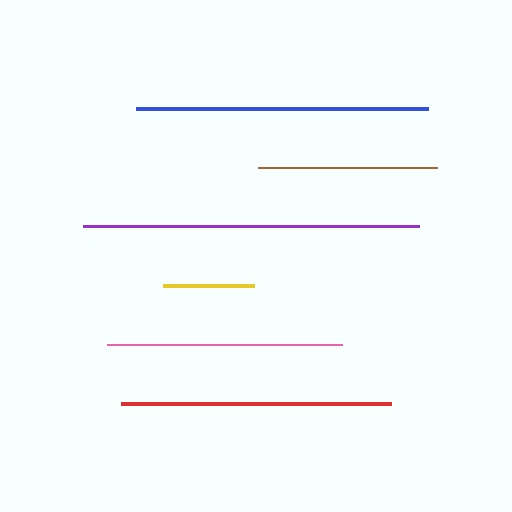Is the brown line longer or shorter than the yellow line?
The brown line is longer than the yellow line.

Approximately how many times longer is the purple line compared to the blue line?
The purple line is approximately 1.1 times the length of the blue line.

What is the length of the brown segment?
The brown segment is approximately 179 pixels long.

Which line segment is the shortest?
The yellow line is the shortest at approximately 91 pixels.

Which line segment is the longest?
The purple line is the longest at approximately 336 pixels.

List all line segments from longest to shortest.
From longest to shortest: purple, blue, red, pink, brown, yellow.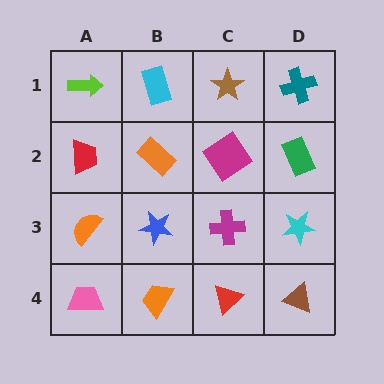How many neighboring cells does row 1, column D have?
2.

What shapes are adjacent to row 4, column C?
A magenta cross (row 3, column C), an orange trapezoid (row 4, column B), a brown triangle (row 4, column D).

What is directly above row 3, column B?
An orange rectangle.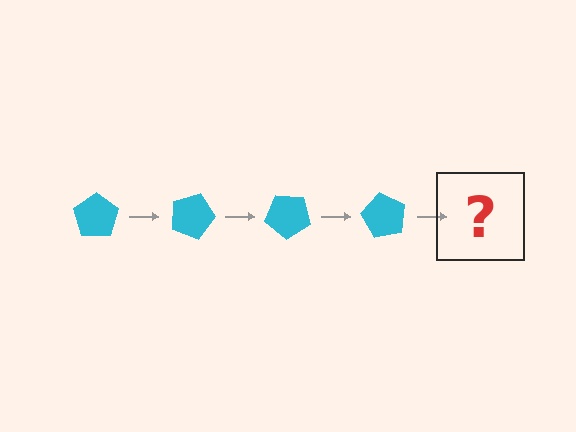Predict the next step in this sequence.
The next step is a cyan pentagon rotated 80 degrees.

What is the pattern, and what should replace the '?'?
The pattern is that the pentagon rotates 20 degrees each step. The '?' should be a cyan pentagon rotated 80 degrees.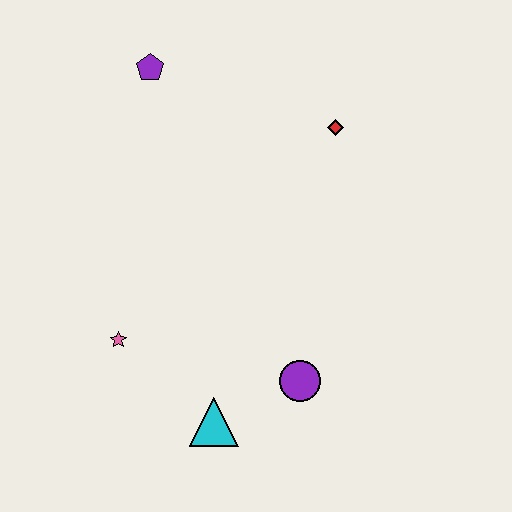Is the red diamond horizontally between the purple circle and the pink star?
No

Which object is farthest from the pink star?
The red diamond is farthest from the pink star.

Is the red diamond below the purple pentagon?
Yes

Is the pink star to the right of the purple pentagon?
No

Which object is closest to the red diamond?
The purple pentagon is closest to the red diamond.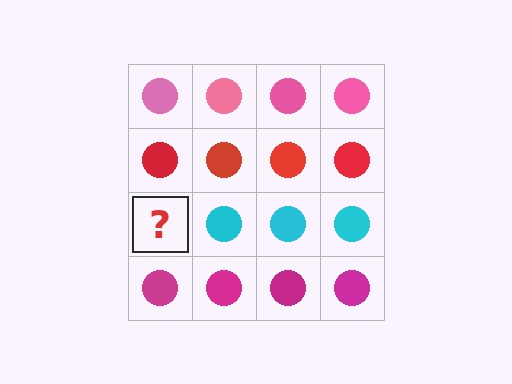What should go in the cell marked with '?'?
The missing cell should contain a cyan circle.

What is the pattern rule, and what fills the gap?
The rule is that each row has a consistent color. The gap should be filled with a cyan circle.